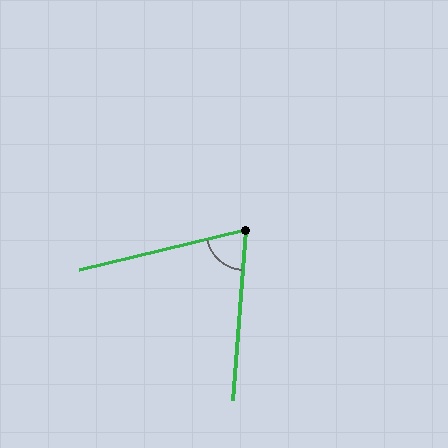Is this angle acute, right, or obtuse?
It is acute.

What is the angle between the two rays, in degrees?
Approximately 72 degrees.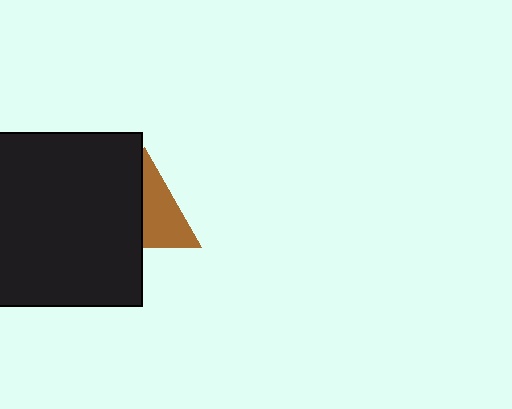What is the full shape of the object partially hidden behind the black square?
The partially hidden object is a brown triangle.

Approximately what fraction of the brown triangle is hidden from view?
Roughly 49% of the brown triangle is hidden behind the black square.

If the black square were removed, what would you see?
You would see the complete brown triangle.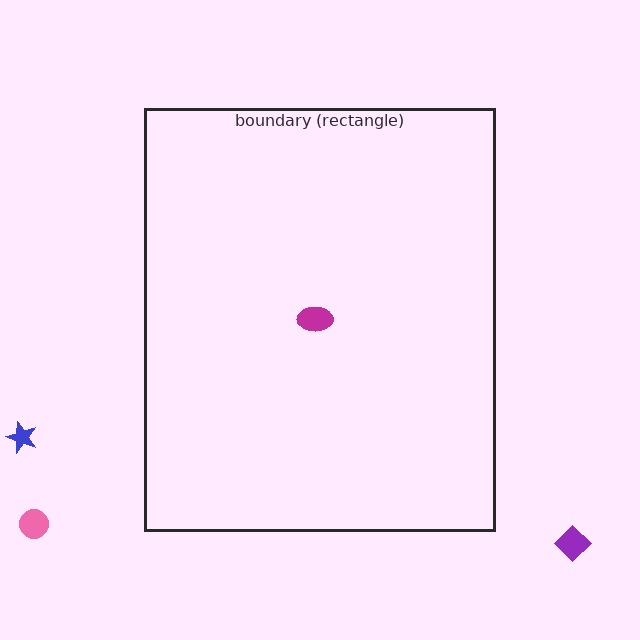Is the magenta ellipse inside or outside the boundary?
Inside.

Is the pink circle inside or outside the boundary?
Outside.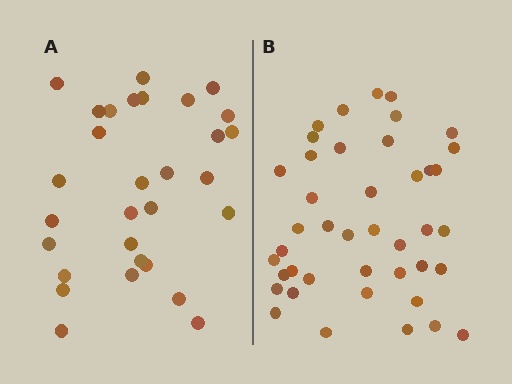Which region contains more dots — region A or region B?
Region B (the right region) has more dots.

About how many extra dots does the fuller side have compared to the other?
Region B has roughly 12 or so more dots than region A.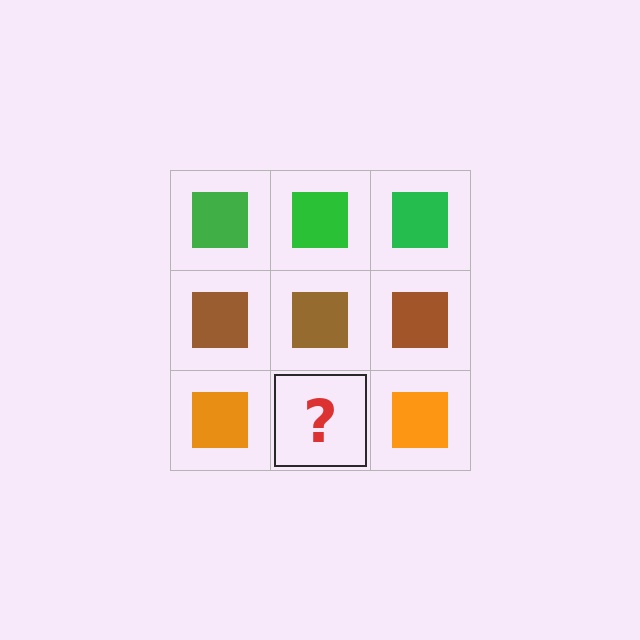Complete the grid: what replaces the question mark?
The question mark should be replaced with an orange square.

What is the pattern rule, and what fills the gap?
The rule is that each row has a consistent color. The gap should be filled with an orange square.